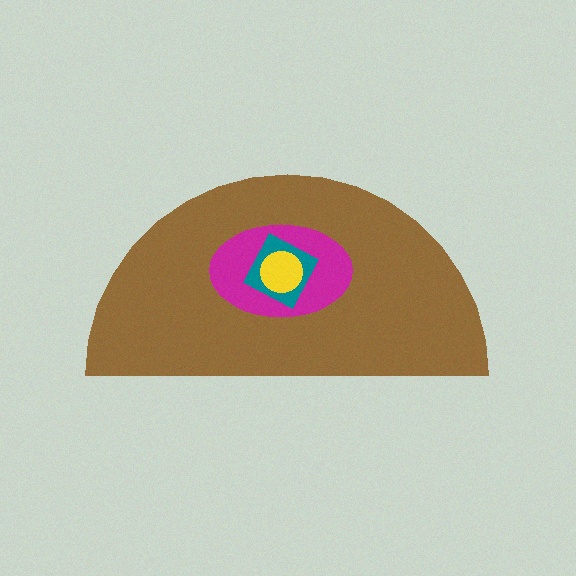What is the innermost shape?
The yellow circle.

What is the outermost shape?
The brown semicircle.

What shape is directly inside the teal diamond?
The yellow circle.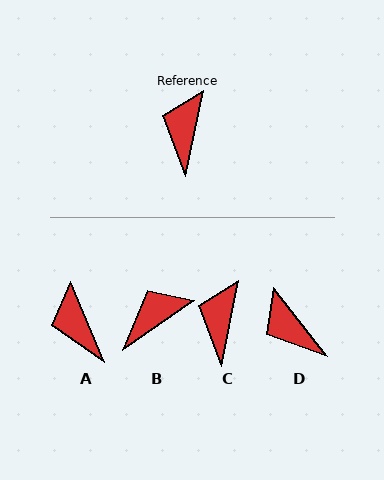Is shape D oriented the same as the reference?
No, it is off by about 50 degrees.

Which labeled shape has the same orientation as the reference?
C.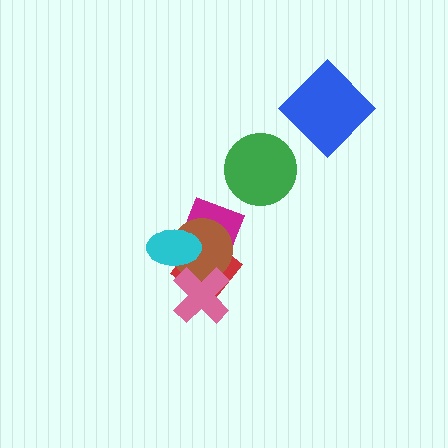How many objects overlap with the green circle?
0 objects overlap with the green circle.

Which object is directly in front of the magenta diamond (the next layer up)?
The brown circle is directly in front of the magenta diamond.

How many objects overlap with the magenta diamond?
3 objects overlap with the magenta diamond.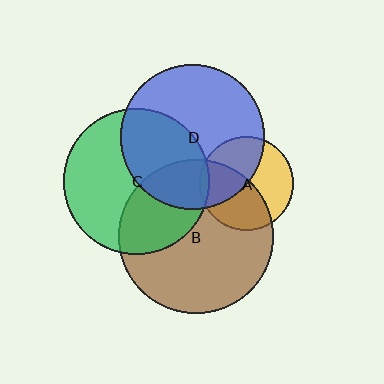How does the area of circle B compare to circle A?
Approximately 2.7 times.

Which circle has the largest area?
Circle B (brown).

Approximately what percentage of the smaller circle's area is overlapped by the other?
Approximately 50%.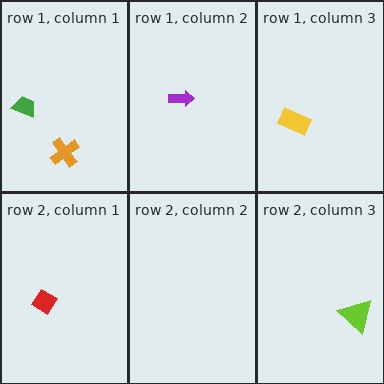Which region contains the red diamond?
The row 2, column 1 region.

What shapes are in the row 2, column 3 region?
The lime triangle.